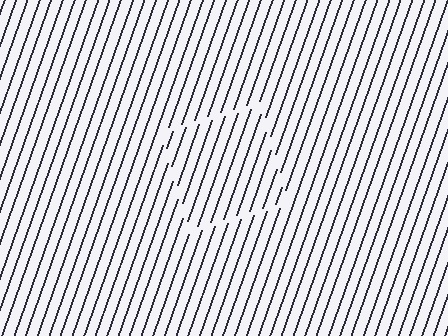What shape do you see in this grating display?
An illusory square. The interior of the shape contains the same grating, shifted by half a period — the contour is defined by the phase discontinuity where line-ends from the inner and outer gratings abut.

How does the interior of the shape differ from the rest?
The interior of the shape contains the same grating, shifted by half a period — the contour is defined by the phase discontinuity where line-ends from the inner and outer gratings abut.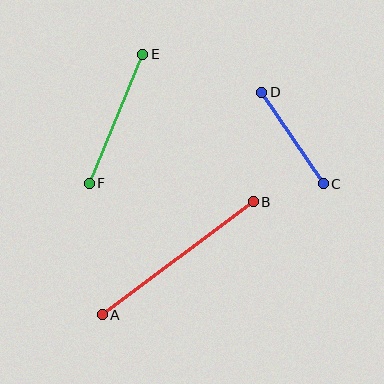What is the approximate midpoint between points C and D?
The midpoint is at approximately (293, 138) pixels.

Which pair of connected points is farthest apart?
Points A and B are farthest apart.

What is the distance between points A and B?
The distance is approximately 189 pixels.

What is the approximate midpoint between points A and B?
The midpoint is at approximately (178, 258) pixels.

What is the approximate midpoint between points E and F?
The midpoint is at approximately (116, 119) pixels.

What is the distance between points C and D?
The distance is approximately 110 pixels.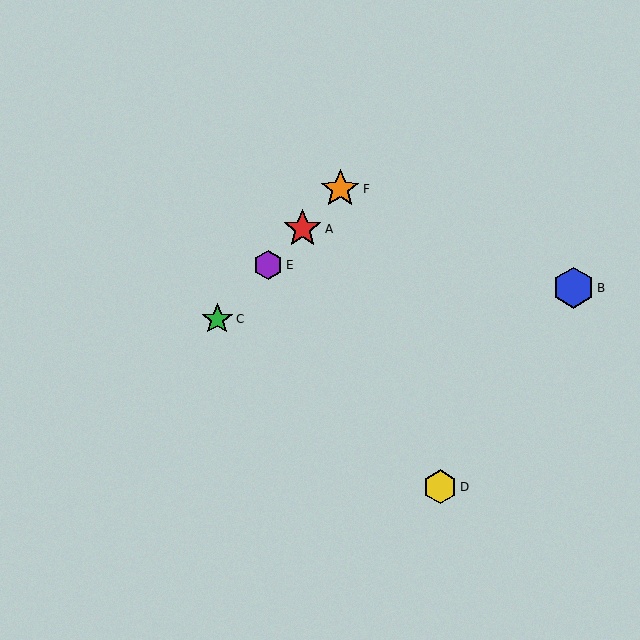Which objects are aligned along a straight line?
Objects A, C, E, F are aligned along a straight line.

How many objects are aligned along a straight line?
4 objects (A, C, E, F) are aligned along a straight line.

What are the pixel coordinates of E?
Object E is at (268, 265).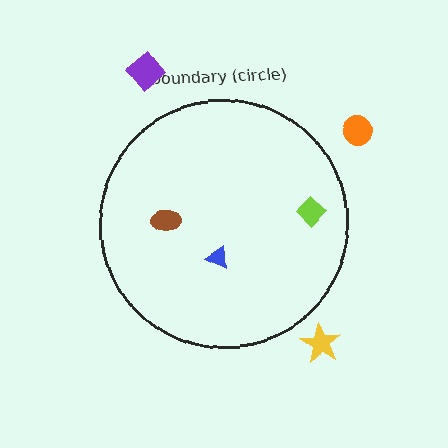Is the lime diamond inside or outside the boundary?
Inside.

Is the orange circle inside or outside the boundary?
Outside.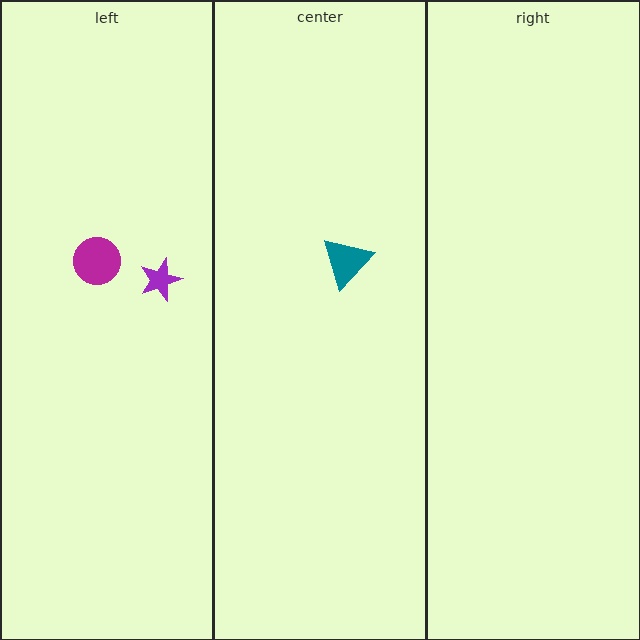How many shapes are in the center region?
1.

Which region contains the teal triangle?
The center region.